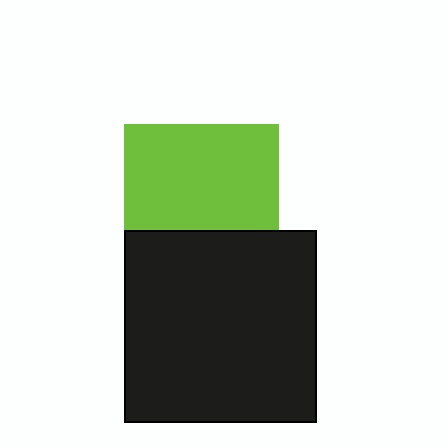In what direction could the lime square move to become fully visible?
The lime square could move up. That would shift it out from behind the black square entirely.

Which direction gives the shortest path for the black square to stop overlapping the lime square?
Moving down gives the shortest separation.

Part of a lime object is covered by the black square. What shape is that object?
It is a square.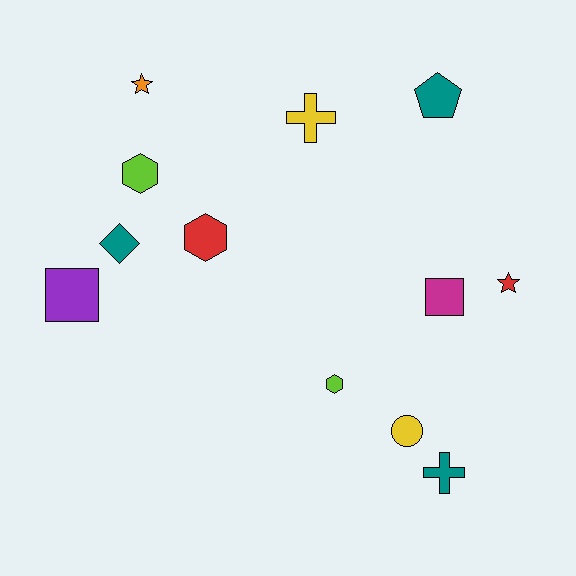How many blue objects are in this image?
There are no blue objects.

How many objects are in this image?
There are 12 objects.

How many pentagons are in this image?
There is 1 pentagon.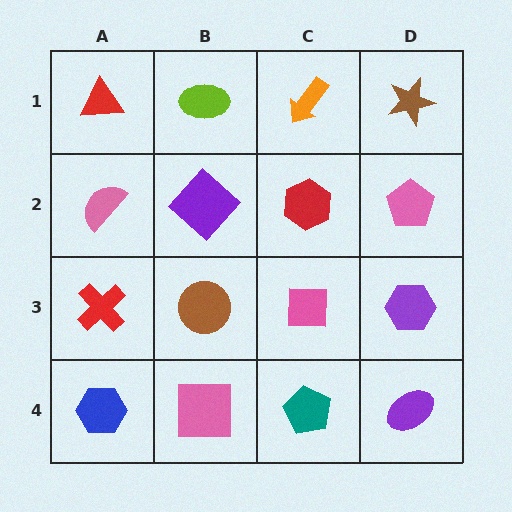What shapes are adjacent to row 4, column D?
A purple hexagon (row 3, column D), a teal pentagon (row 4, column C).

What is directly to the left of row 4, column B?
A blue hexagon.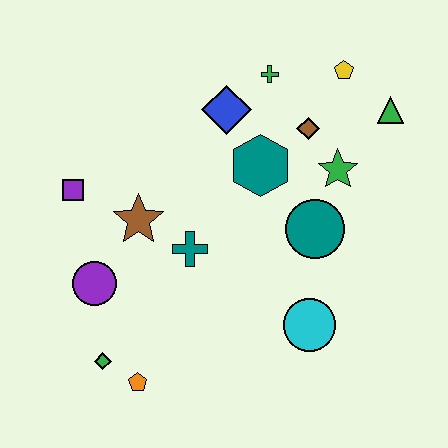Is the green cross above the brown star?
Yes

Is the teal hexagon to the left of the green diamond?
No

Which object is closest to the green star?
The brown diamond is closest to the green star.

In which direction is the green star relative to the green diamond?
The green star is to the right of the green diamond.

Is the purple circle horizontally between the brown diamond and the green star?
No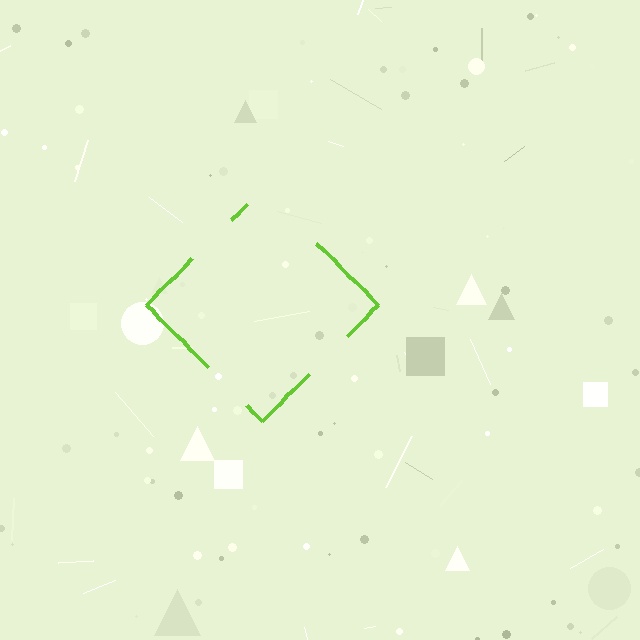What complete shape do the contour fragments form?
The contour fragments form a diamond.